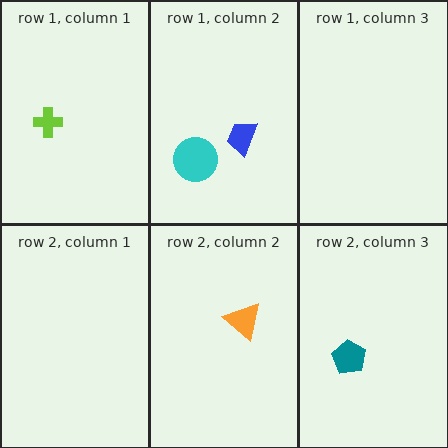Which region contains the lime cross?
The row 1, column 1 region.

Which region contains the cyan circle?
The row 1, column 2 region.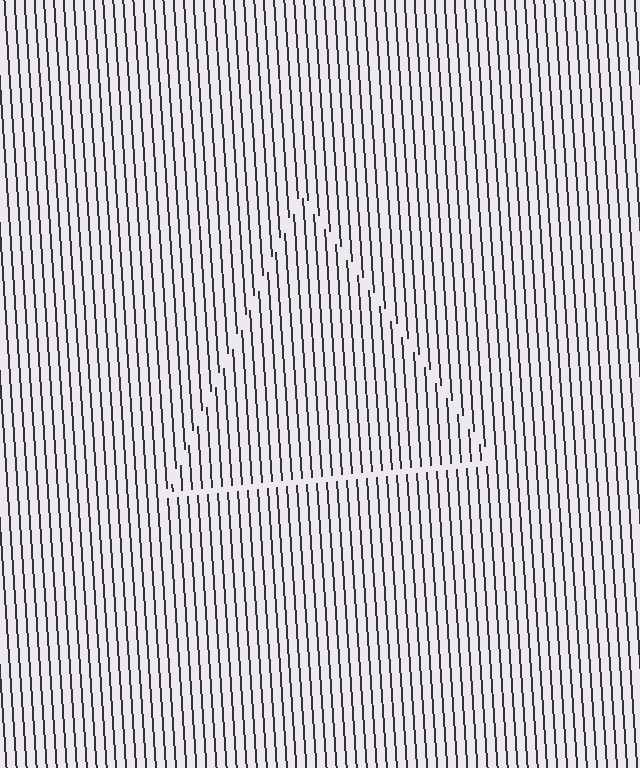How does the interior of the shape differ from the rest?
The interior of the shape contains the same grating, shifted by half a period — the contour is defined by the phase discontinuity where line-ends from the inner and outer gratings abut.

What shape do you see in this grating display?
An illusory triangle. The interior of the shape contains the same grating, shifted by half a period — the contour is defined by the phase discontinuity where line-ends from the inner and outer gratings abut.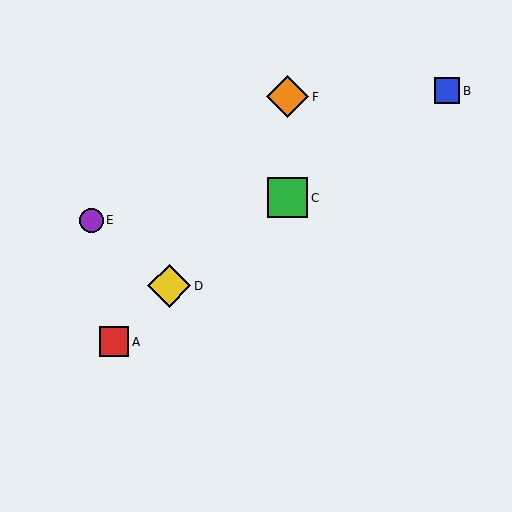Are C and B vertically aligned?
No, C is at x≈288 and B is at x≈447.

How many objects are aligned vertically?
2 objects (C, F) are aligned vertically.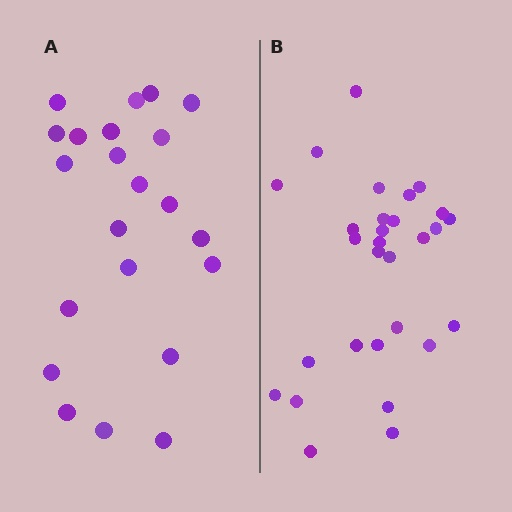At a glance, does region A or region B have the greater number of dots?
Region B (the right region) has more dots.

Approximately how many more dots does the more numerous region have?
Region B has roughly 8 or so more dots than region A.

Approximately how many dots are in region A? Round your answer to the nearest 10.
About 20 dots. (The exact count is 22, which rounds to 20.)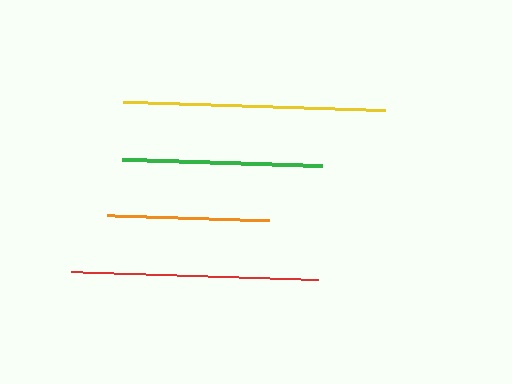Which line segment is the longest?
The yellow line is the longest at approximately 261 pixels.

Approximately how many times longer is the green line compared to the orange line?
The green line is approximately 1.2 times the length of the orange line.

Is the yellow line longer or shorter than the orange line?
The yellow line is longer than the orange line.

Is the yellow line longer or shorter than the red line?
The yellow line is longer than the red line.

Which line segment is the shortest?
The orange line is the shortest at approximately 162 pixels.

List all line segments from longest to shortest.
From longest to shortest: yellow, red, green, orange.